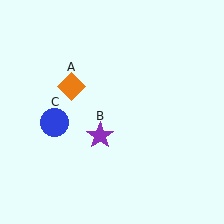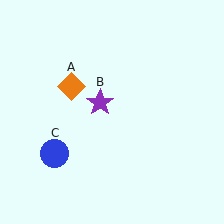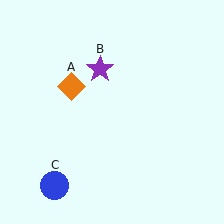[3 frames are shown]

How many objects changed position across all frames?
2 objects changed position: purple star (object B), blue circle (object C).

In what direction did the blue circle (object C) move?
The blue circle (object C) moved down.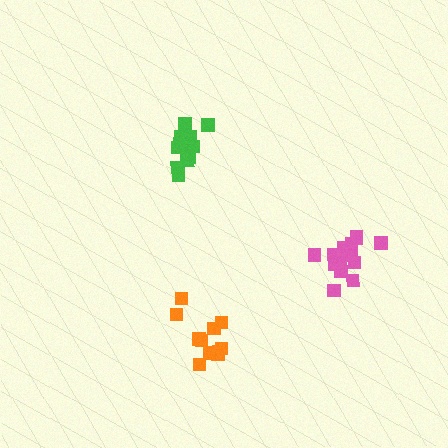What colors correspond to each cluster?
The clusters are colored: green, orange, pink.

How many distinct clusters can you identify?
There are 3 distinct clusters.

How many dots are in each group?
Group 1: 12 dots, Group 2: 11 dots, Group 3: 15 dots (38 total).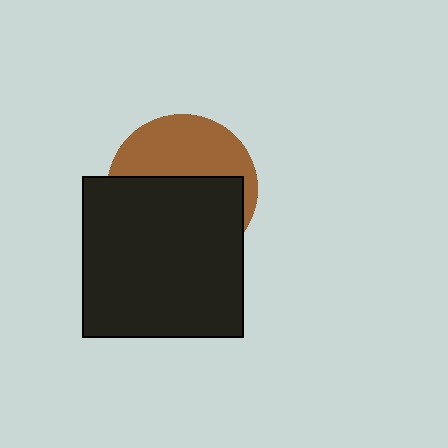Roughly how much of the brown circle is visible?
A small part of it is visible (roughly 42%).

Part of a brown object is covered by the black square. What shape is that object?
It is a circle.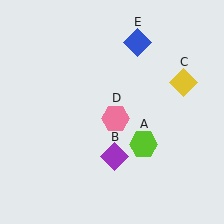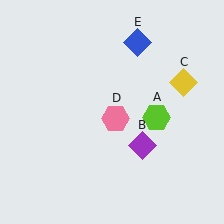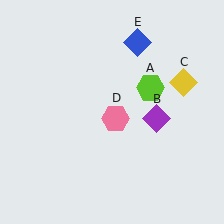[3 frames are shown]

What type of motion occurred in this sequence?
The lime hexagon (object A), purple diamond (object B) rotated counterclockwise around the center of the scene.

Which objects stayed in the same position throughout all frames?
Yellow diamond (object C) and pink hexagon (object D) and blue diamond (object E) remained stationary.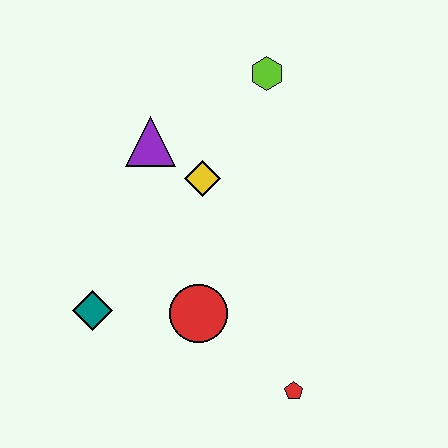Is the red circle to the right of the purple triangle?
Yes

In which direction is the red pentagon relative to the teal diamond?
The red pentagon is to the right of the teal diamond.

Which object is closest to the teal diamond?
The red circle is closest to the teal diamond.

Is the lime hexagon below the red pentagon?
No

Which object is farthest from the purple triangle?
The red pentagon is farthest from the purple triangle.